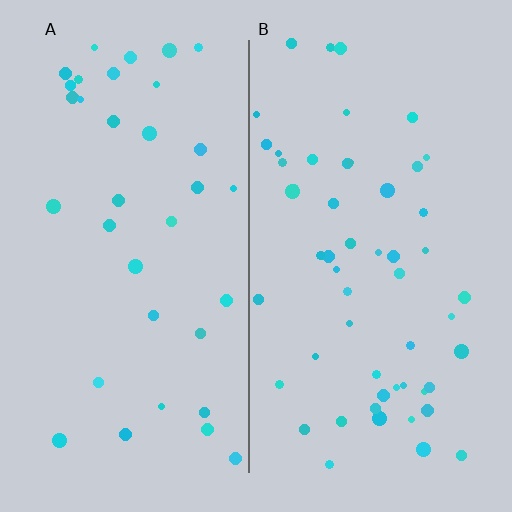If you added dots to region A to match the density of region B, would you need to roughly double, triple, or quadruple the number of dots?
Approximately double.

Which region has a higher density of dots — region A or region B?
B (the right).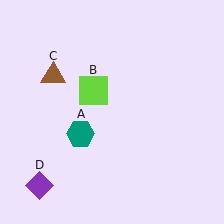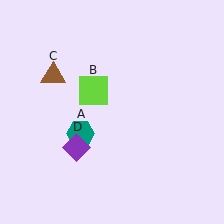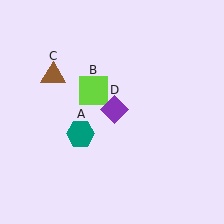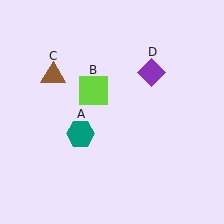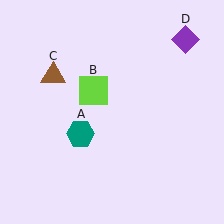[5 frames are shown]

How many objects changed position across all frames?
1 object changed position: purple diamond (object D).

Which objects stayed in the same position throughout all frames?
Teal hexagon (object A) and lime square (object B) and brown triangle (object C) remained stationary.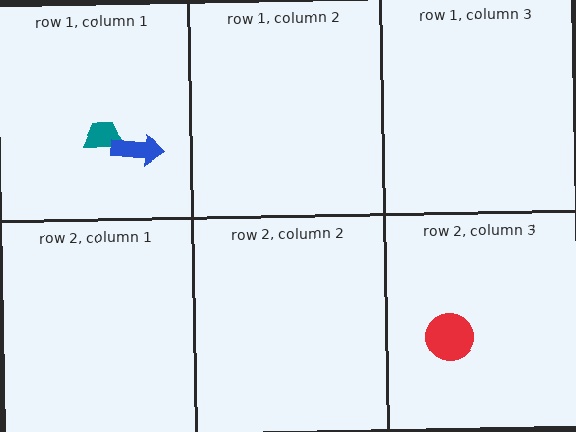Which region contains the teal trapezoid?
The row 1, column 1 region.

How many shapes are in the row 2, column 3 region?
1.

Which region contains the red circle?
The row 2, column 3 region.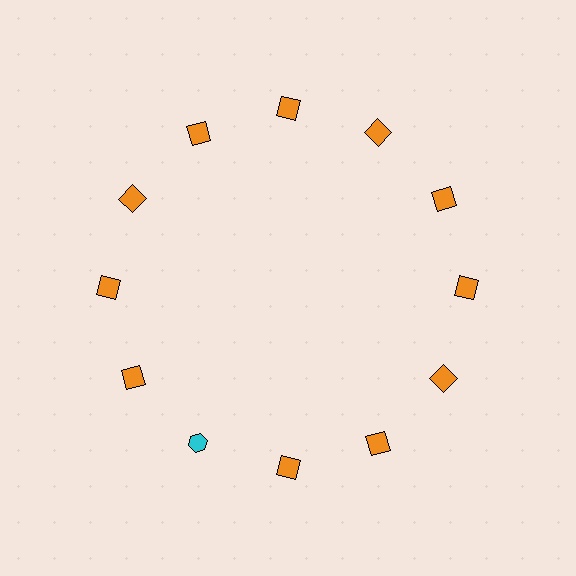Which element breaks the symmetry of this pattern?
The cyan hexagon at roughly the 7 o'clock position breaks the symmetry. All other shapes are orange squares.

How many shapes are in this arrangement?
There are 12 shapes arranged in a ring pattern.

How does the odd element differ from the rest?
It differs in both color (cyan instead of orange) and shape (hexagon instead of square).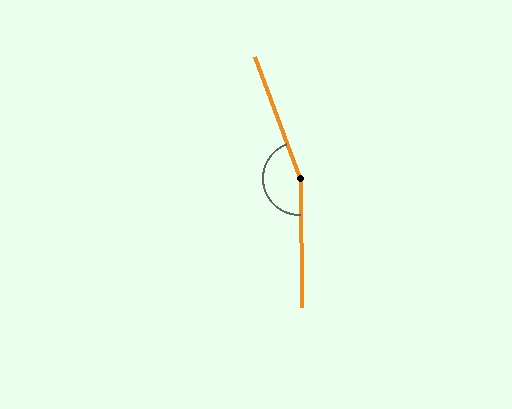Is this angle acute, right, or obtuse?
It is obtuse.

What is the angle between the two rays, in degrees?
Approximately 160 degrees.